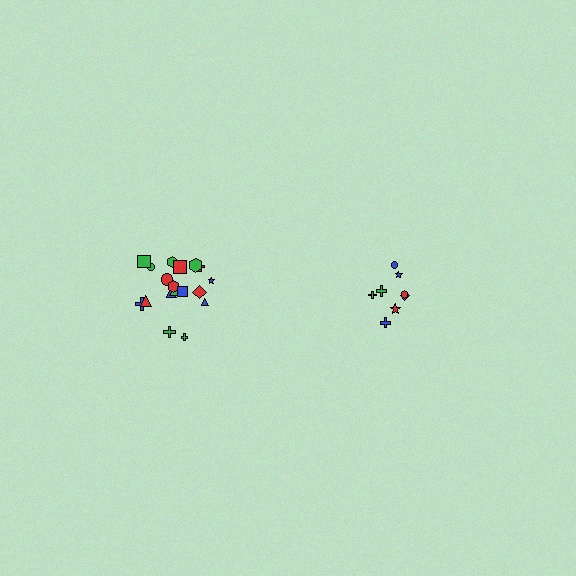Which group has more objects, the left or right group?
The left group.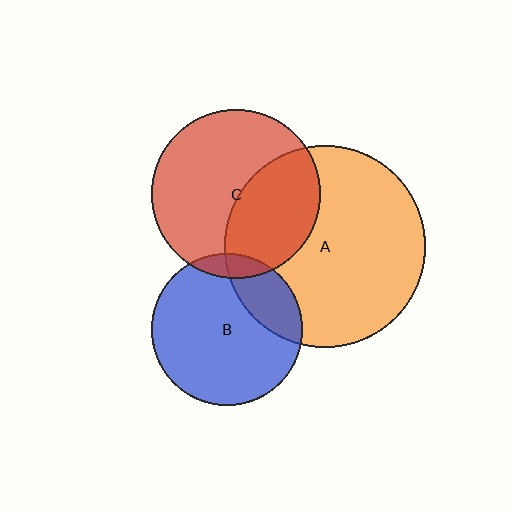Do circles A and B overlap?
Yes.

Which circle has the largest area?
Circle A (orange).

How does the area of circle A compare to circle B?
Approximately 1.8 times.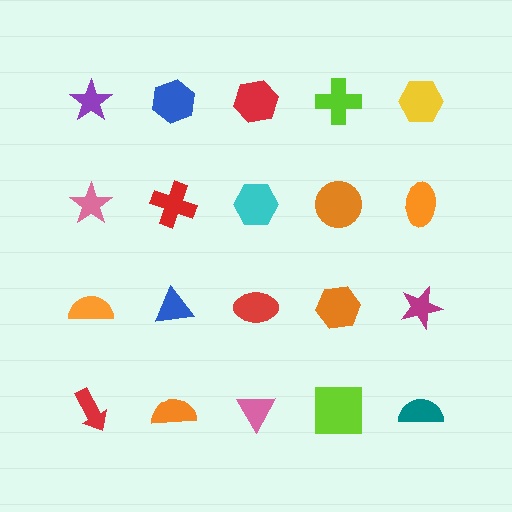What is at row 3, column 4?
An orange hexagon.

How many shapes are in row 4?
5 shapes.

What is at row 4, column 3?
A pink triangle.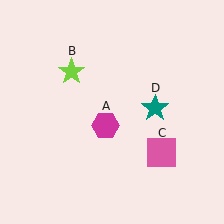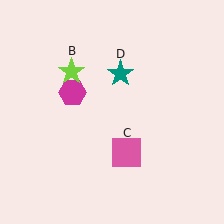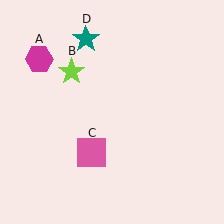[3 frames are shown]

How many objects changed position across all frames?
3 objects changed position: magenta hexagon (object A), pink square (object C), teal star (object D).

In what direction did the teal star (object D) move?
The teal star (object D) moved up and to the left.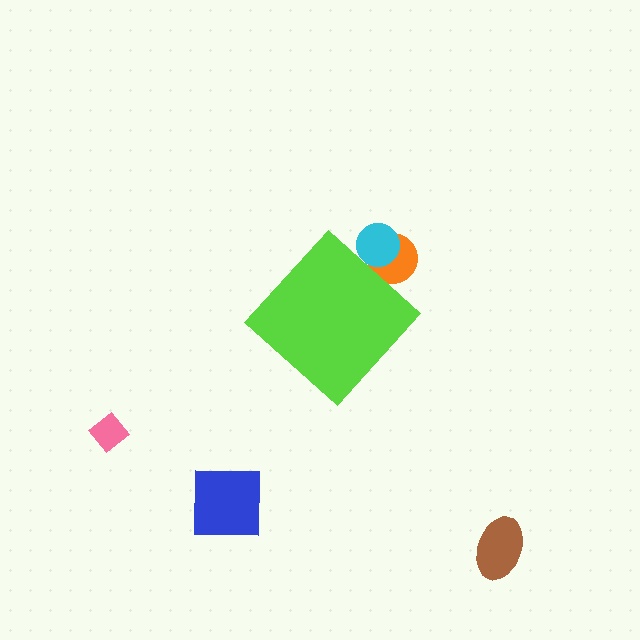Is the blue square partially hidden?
No, the blue square is fully visible.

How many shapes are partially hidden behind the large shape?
2 shapes are partially hidden.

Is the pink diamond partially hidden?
No, the pink diamond is fully visible.